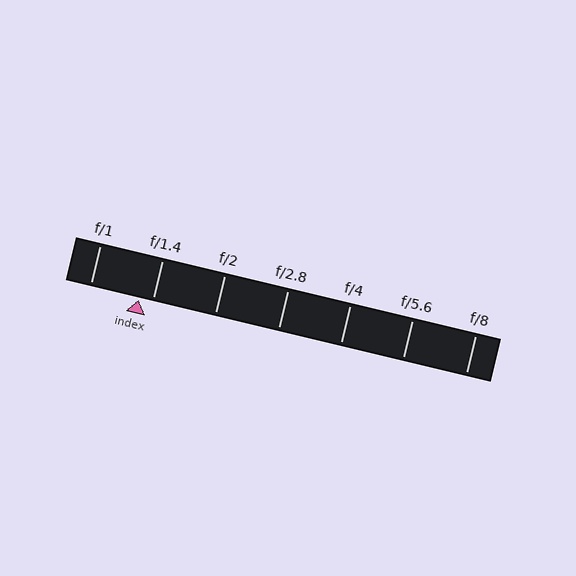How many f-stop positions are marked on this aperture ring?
There are 7 f-stop positions marked.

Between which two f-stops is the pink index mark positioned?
The index mark is between f/1 and f/1.4.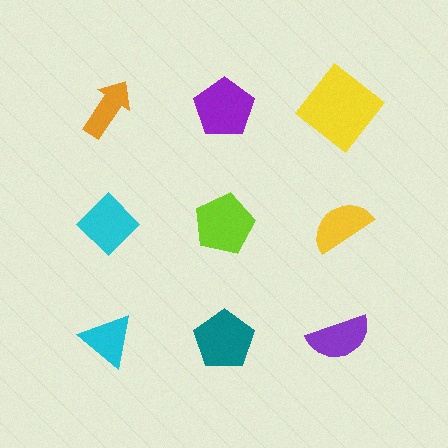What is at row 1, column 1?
An orange arrow.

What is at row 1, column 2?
A purple pentagon.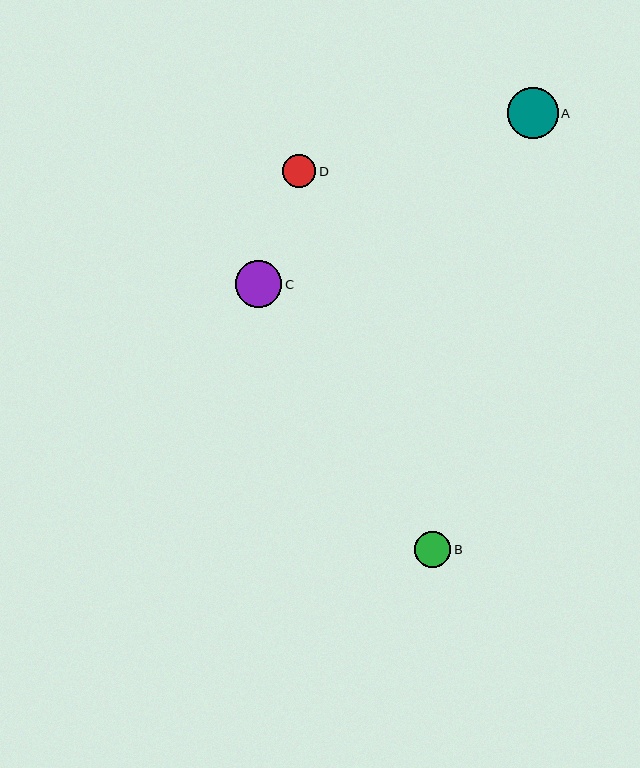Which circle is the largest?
Circle A is the largest with a size of approximately 50 pixels.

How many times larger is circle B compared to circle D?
Circle B is approximately 1.1 times the size of circle D.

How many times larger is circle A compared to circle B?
Circle A is approximately 1.4 times the size of circle B.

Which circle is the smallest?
Circle D is the smallest with a size of approximately 33 pixels.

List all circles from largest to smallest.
From largest to smallest: A, C, B, D.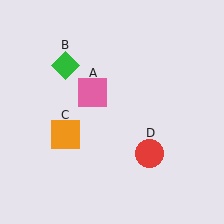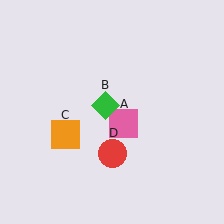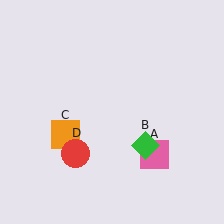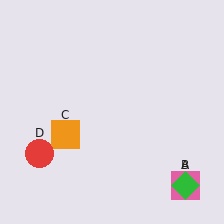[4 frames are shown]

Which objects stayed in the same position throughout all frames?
Orange square (object C) remained stationary.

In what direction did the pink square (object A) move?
The pink square (object A) moved down and to the right.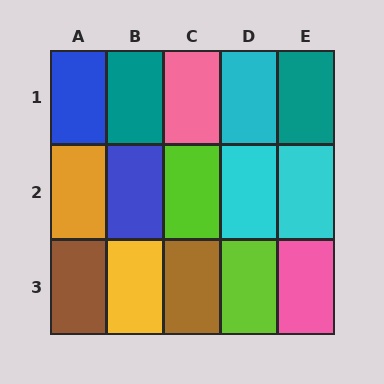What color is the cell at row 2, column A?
Orange.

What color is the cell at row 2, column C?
Lime.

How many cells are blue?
2 cells are blue.